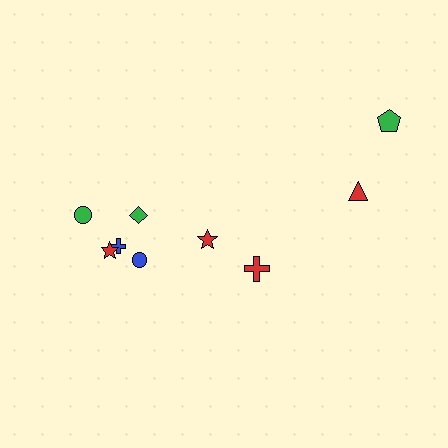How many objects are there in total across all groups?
There are 9 objects.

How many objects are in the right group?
There are 3 objects.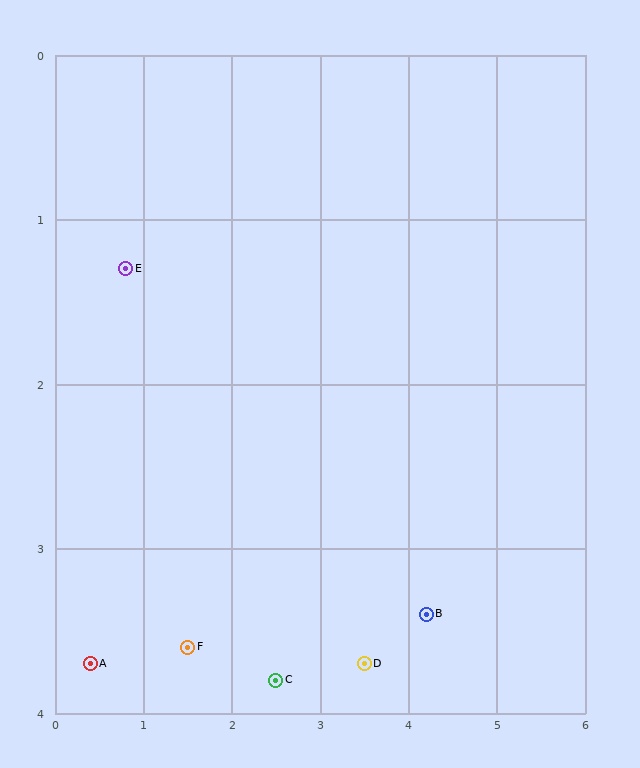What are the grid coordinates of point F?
Point F is at approximately (1.5, 3.6).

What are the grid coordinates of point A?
Point A is at approximately (0.4, 3.7).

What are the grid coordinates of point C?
Point C is at approximately (2.5, 3.8).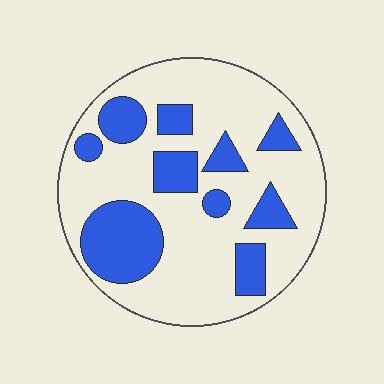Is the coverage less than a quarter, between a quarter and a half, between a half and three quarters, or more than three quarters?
Between a quarter and a half.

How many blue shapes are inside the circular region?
10.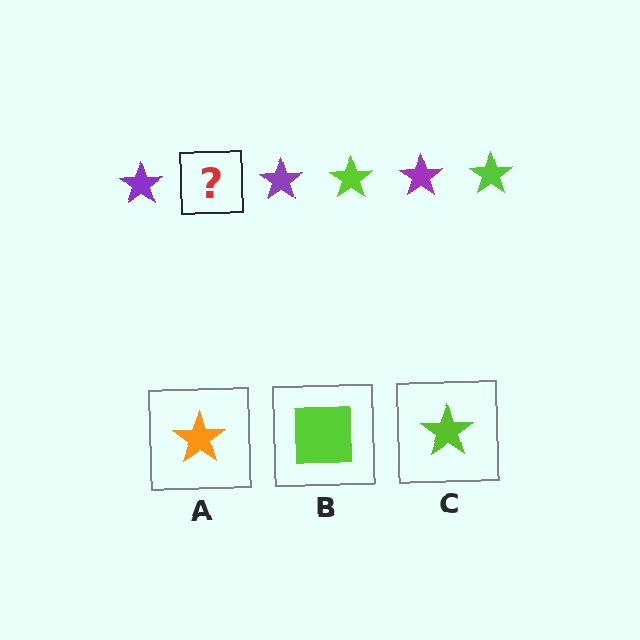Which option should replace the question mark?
Option C.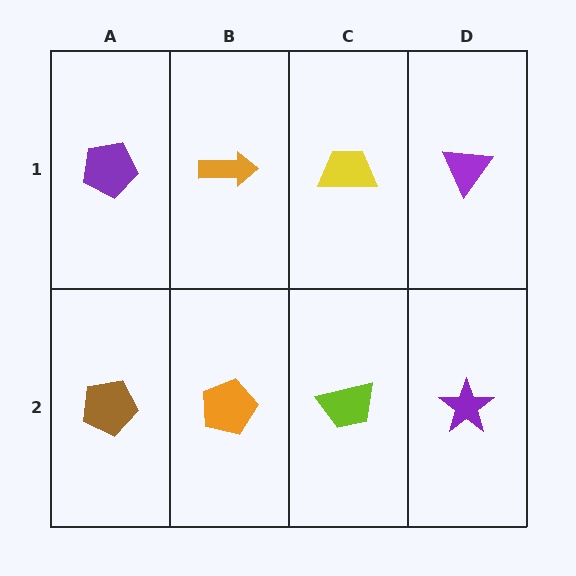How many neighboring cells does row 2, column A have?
2.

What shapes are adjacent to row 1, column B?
An orange pentagon (row 2, column B), a purple pentagon (row 1, column A), a yellow trapezoid (row 1, column C).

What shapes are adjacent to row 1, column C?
A lime trapezoid (row 2, column C), an orange arrow (row 1, column B), a purple triangle (row 1, column D).